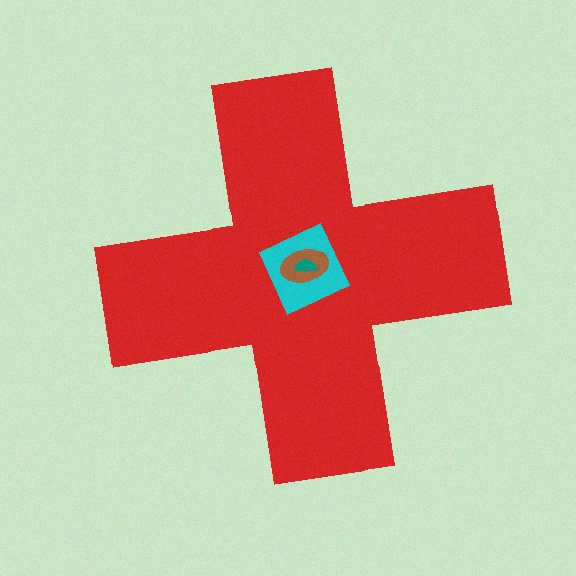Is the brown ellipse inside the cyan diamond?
Yes.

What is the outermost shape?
The red cross.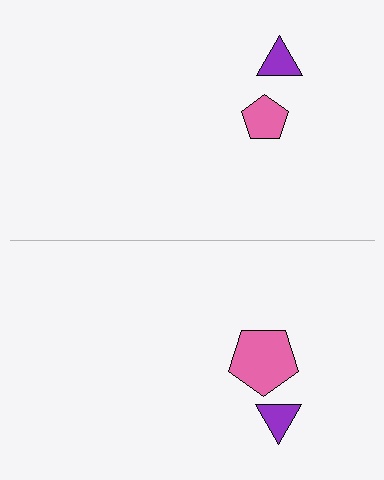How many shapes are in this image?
There are 4 shapes in this image.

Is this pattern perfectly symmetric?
No, the pattern is not perfectly symmetric. The pink pentagon on the bottom side has a different size than its mirror counterpart.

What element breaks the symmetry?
The pink pentagon on the bottom side has a different size than its mirror counterpart.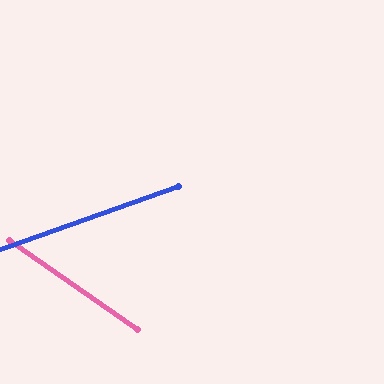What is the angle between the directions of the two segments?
Approximately 54 degrees.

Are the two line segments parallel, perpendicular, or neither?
Neither parallel nor perpendicular — they differ by about 54°.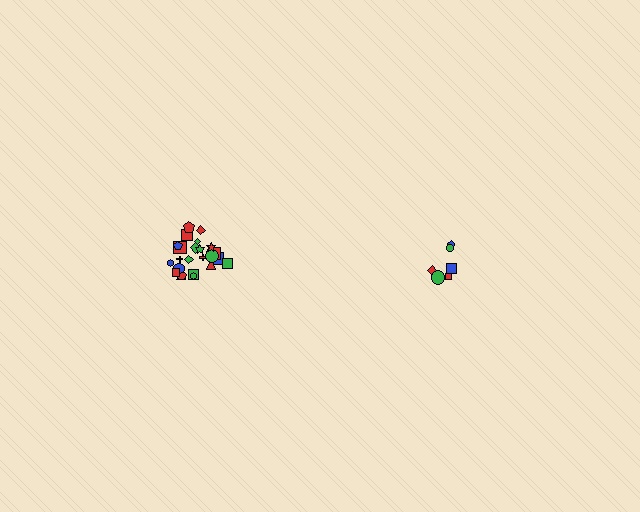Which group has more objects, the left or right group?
The left group.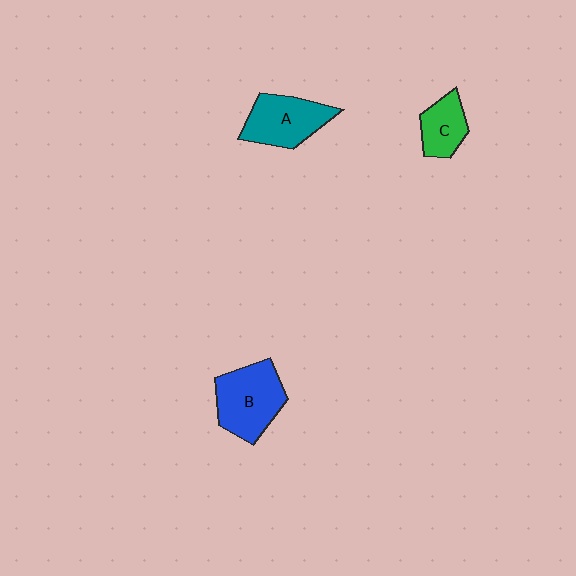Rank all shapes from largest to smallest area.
From largest to smallest: B (blue), A (teal), C (green).